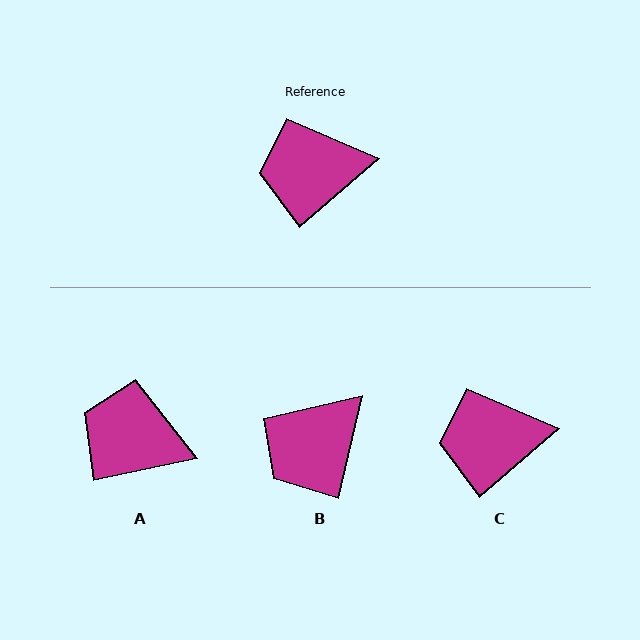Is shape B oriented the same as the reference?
No, it is off by about 36 degrees.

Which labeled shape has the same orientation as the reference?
C.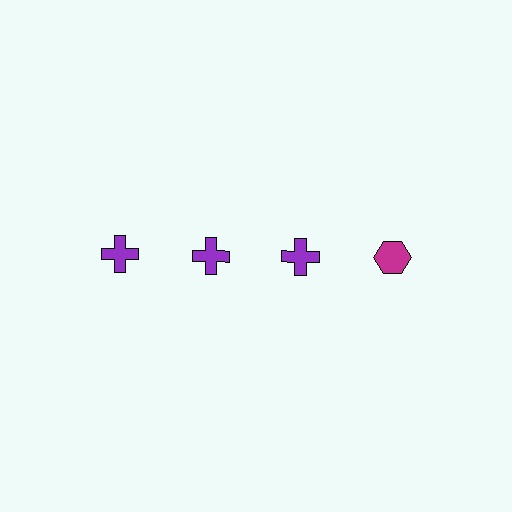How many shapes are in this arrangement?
There are 4 shapes arranged in a grid pattern.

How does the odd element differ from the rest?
It differs in both color (magenta instead of purple) and shape (hexagon instead of cross).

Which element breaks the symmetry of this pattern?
The magenta hexagon in the top row, second from right column breaks the symmetry. All other shapes are purple crosses.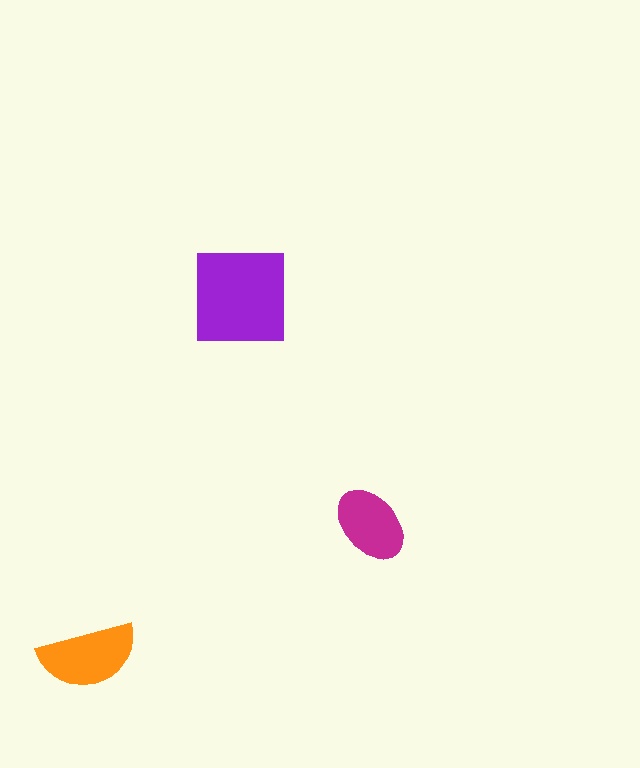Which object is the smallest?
The magenta ellipse.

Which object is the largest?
The purple square.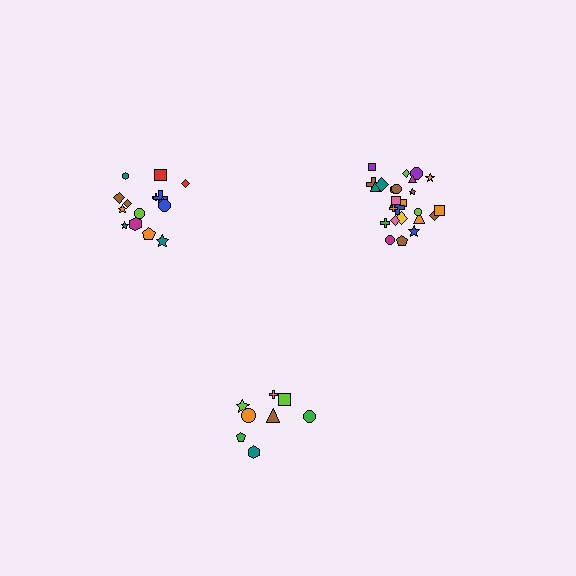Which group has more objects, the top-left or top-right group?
The top-right group.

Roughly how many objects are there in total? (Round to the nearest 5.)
Roughly 50 objects in total.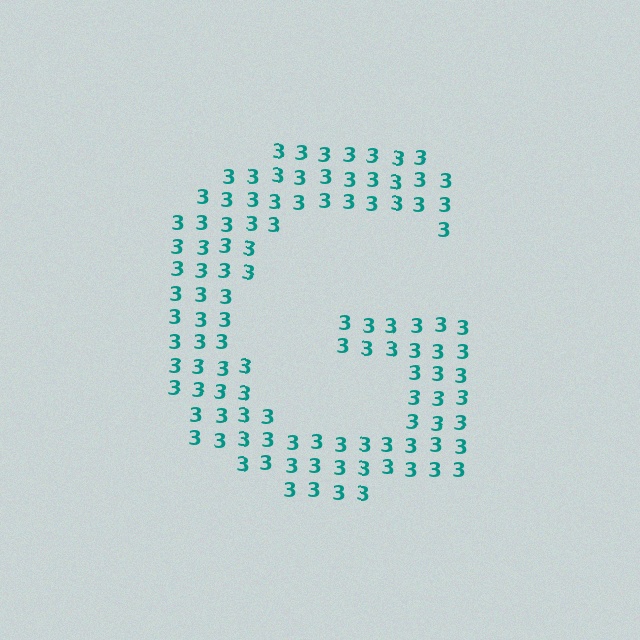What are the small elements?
The small elements are digit 3's.